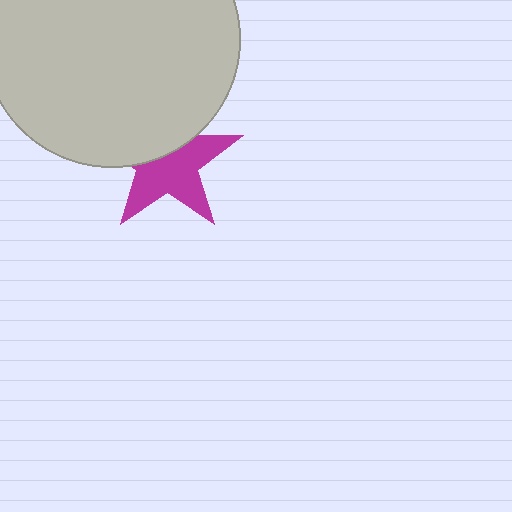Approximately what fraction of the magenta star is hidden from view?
Roughly 40% of the magenta star is hidden behind the light gray circle.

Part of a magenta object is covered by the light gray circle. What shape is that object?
It is a star.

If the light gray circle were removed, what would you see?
You would see the complete magenta star.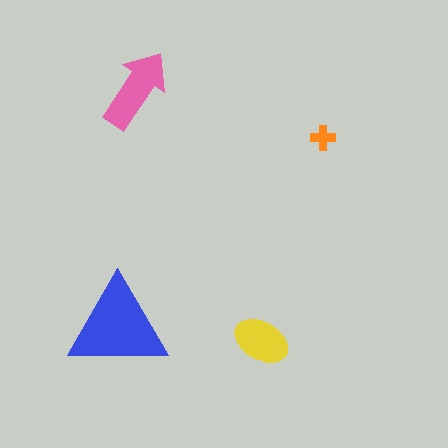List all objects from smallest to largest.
The orange cross, the yellow ellipse, the pink arrow, the blue triangle.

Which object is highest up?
The pink arrow is topmost.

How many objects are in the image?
There are 4 objects in the image.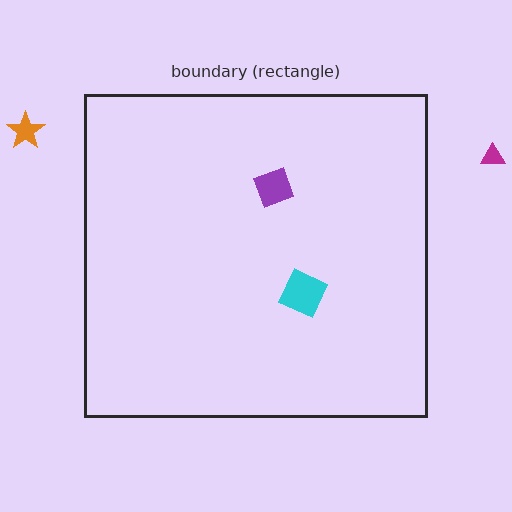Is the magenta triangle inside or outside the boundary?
Outside.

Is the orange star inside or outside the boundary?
Outside.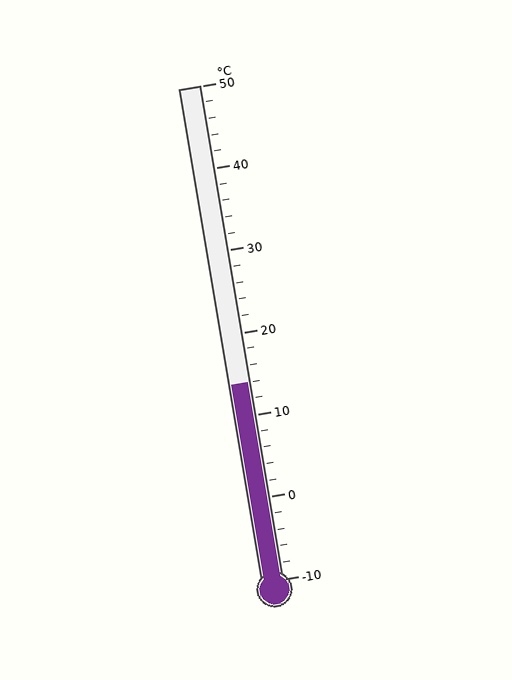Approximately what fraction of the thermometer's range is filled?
The thermometer is filled to approximately 40% of its range.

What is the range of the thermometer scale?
The thermometer scale ranges from -10°C to 50°C.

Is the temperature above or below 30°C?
The temperature is below 30°C.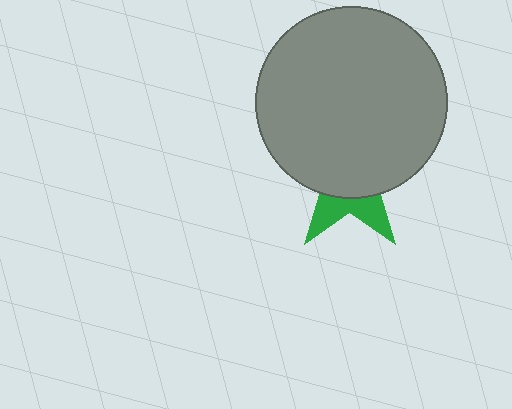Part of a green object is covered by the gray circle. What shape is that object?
It is a star.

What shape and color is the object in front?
The object in front is a gray circle.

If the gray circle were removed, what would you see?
You would see the complete green star.